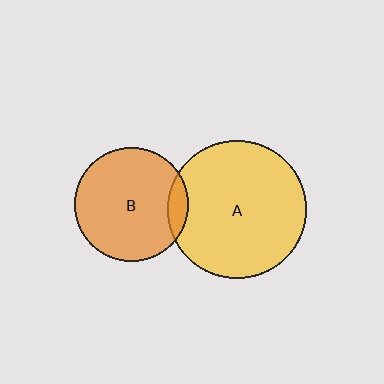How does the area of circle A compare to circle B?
Approximately 1.5 times.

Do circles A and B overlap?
Yes.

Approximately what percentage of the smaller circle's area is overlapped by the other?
Approximately 10%.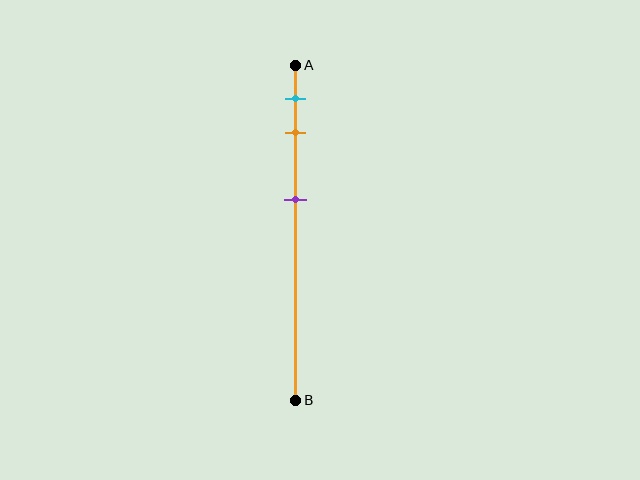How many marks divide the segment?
There are 3 marks dividing the segment.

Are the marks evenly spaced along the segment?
No, the marks are not evenly spaced.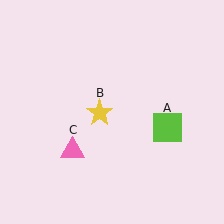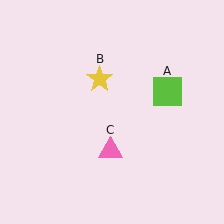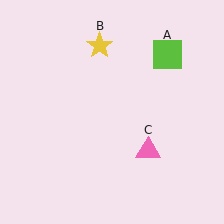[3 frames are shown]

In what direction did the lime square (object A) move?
The lime square (object A) moved up.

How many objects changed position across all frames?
3 objects changed position: lime square (object A), yellow star (object B), pink triangle (object C).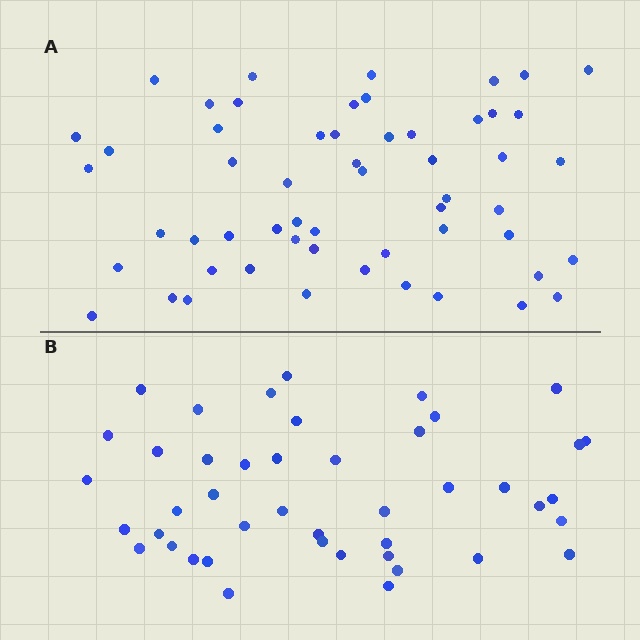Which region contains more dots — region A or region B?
Region A (the top region) has more dots.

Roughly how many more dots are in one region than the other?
Region A has roughly 12 or so more dots than region B.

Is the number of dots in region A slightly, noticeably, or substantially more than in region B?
Region A has noticeably more, but not dramatically so. The ratio is roughly 1.3 to 1.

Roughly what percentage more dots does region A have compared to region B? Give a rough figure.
About 25% more.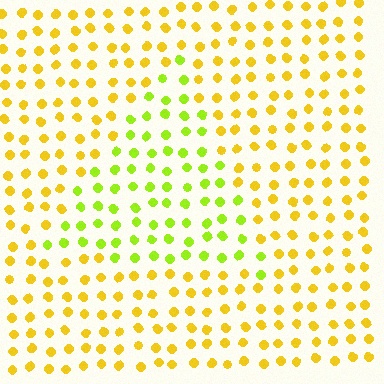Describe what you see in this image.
The image is filled with small yellow elements in a uniform arrangement. A triangle-shaped region is visible where the elements are tinted to a slightly different hue, forming a subtle color boundary.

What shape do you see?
I see a triangle.